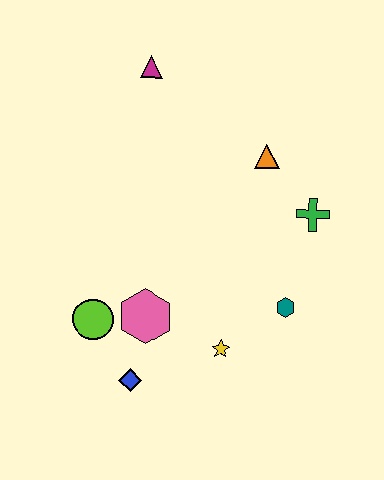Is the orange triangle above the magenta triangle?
No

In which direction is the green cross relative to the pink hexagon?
The green cross is to the right of the pink hexagon.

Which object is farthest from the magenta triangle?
The blue diamond is farthest from the magenta triangle.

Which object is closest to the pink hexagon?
The lime circle is closest to the pink hexagon.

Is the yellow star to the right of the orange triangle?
No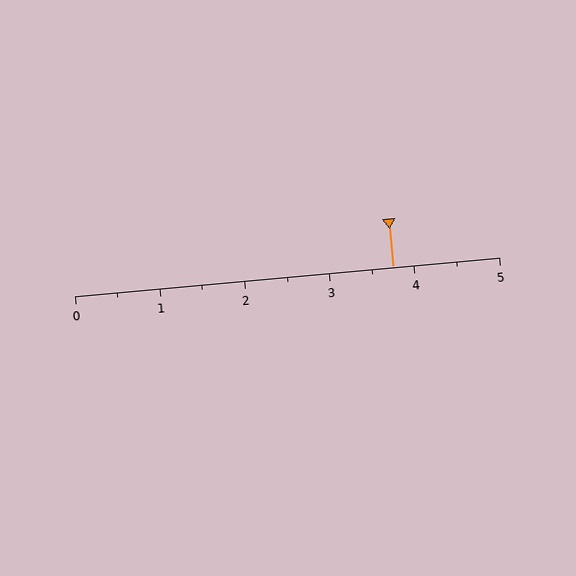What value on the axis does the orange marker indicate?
The marker indicates approximately 3.8.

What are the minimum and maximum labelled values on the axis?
The axis runs from 0 to 5.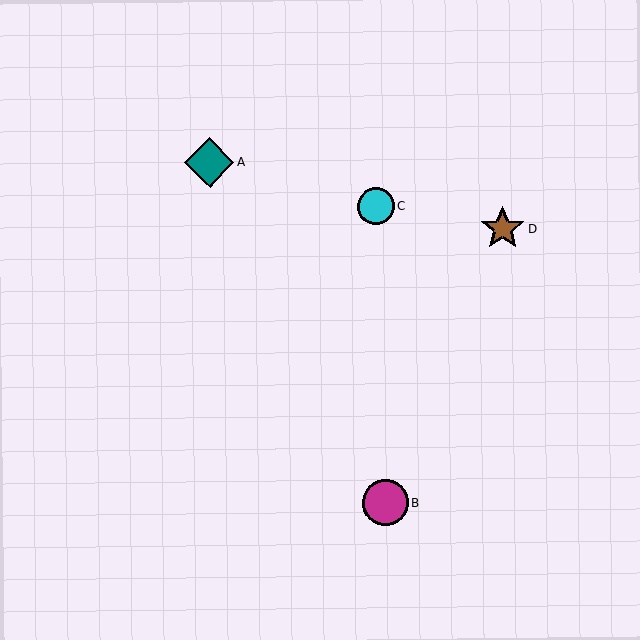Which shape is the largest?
The teal diamond (labeled A) is the largest.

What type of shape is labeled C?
Shape C is a cyan circle.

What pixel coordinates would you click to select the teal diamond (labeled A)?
Click at (209, 163) to select the teal diamond A.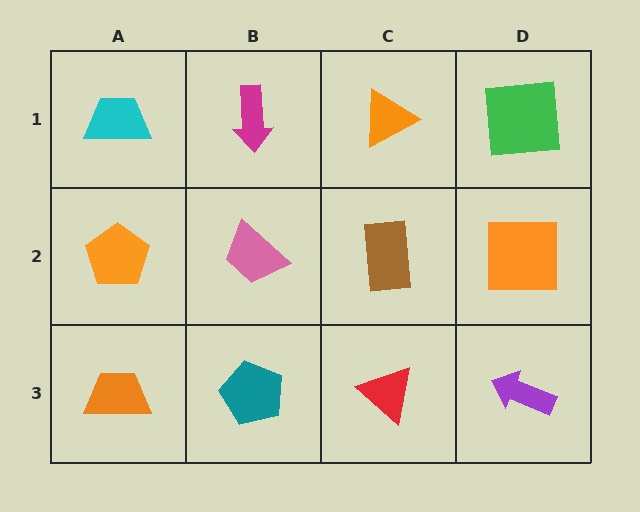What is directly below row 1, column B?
A pink trapezoid.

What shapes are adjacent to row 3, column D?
An orange square (row 2, column D), a red triangle (row 3, column C).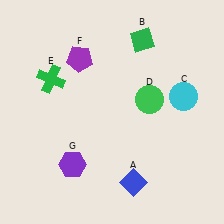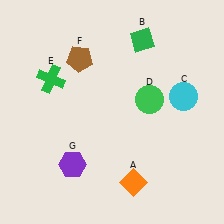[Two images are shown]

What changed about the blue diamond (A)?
In Image 1, A is blue. In Image 2, it changed to orange.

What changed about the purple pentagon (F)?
In Image 1, F is purple. In Image 2, it changed to brown.